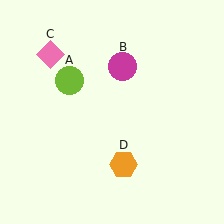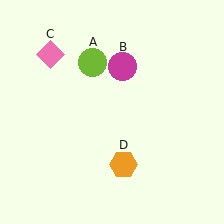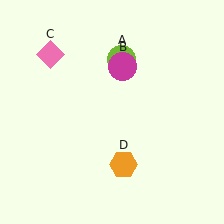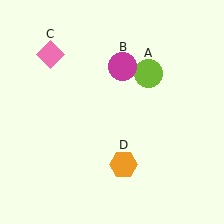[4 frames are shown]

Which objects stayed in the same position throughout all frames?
Magenta circle (object B) and pink diamond (object C) and orange hexagon (object D) remained stationary.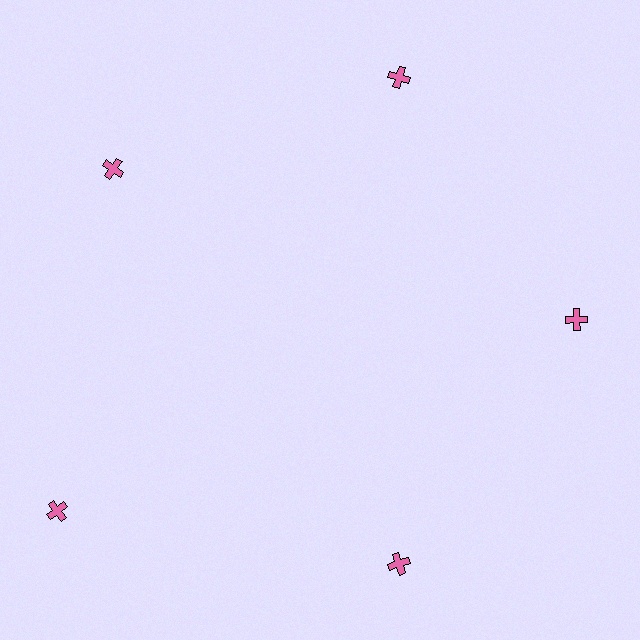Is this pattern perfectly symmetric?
No. The 5 pink crosses are arranged in a ring, but one element near the 8 o'clock position is pushed outward from the center, breaking the 5-fold rotational symmetry.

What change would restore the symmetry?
The symmetry would be restored by moving it inward, back onto the ring so that all 5 crosses sit at equal angles and equal distance from the center.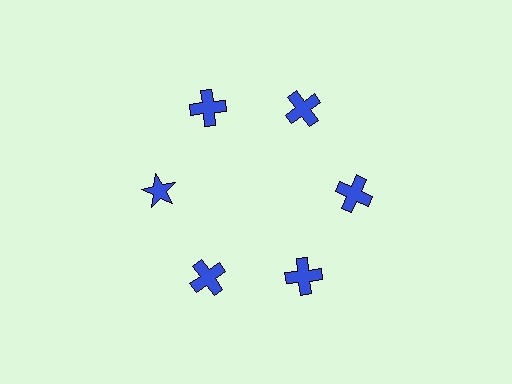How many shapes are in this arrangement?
There are 6 shapes arranged in a ring pattern.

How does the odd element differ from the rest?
It has a different shape: star instead of cross.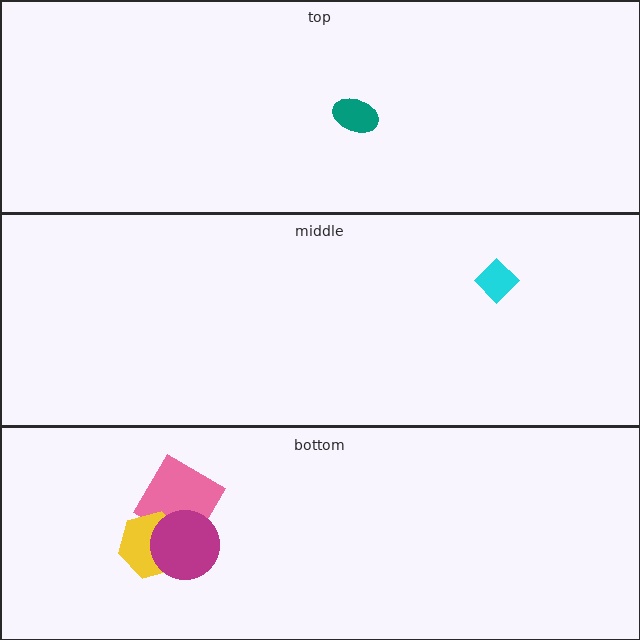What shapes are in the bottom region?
The pink diamond, the yellow hexagon, the magenta circle.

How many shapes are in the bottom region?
3.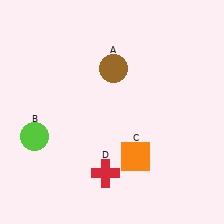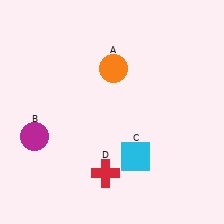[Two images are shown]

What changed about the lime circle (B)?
In Image 1, B is lime. In Image 2, it changed to magenta.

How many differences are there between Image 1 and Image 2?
There are 3 differences between the two images.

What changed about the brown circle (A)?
In Image 1, A is brown. In Image 2, it changed to orange.